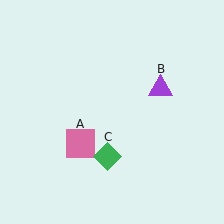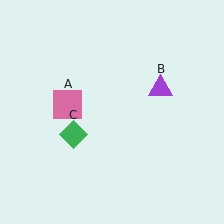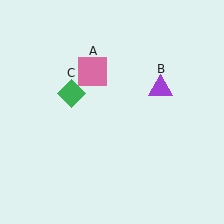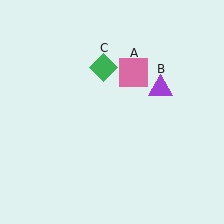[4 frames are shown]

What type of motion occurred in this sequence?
The pink square (object A), green diamond (object C) rotated clockwise around the center of the scene.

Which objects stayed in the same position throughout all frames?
Purple triangle (object B) remained stationary.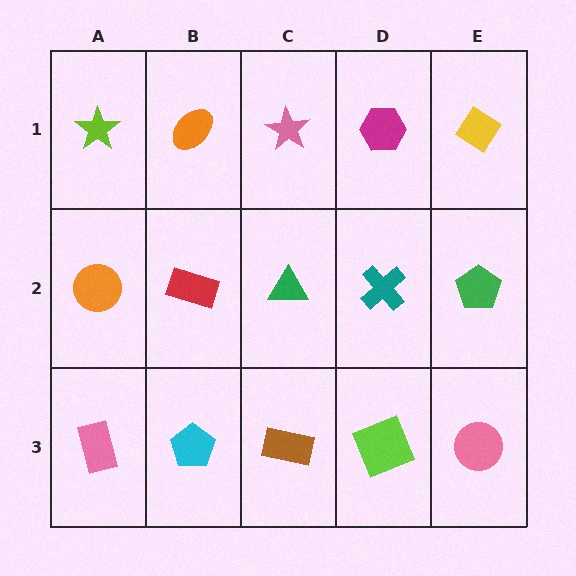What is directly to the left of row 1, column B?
A lime star.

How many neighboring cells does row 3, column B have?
3.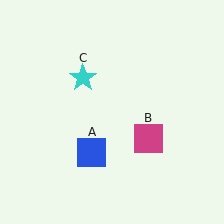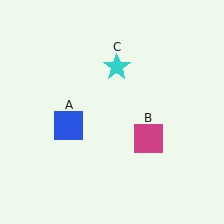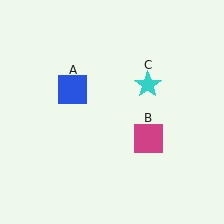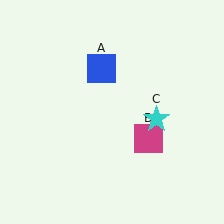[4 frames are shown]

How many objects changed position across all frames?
2 objects changed position: blue square (object A), cyan star (object C).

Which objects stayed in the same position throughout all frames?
Magenta square (object B) remained stationary.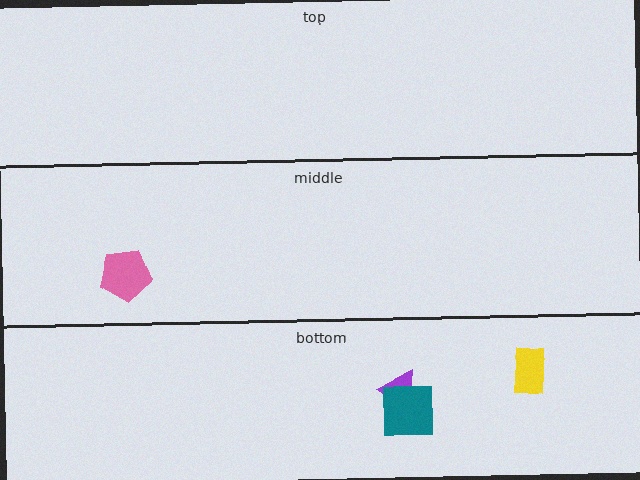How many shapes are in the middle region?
1.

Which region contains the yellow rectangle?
The bottom region.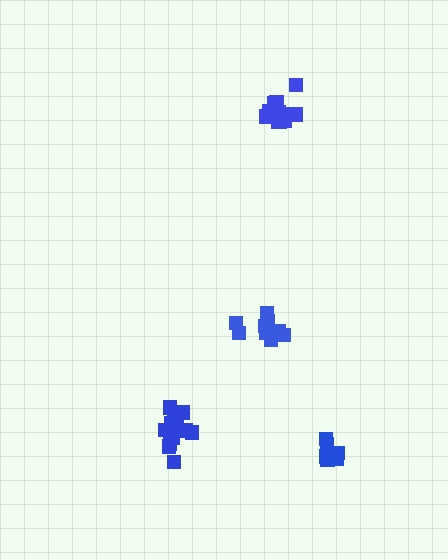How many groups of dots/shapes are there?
There are 4 groups.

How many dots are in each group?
Group 1: 7 dots, Group 2: 12 dots, Group 3: 12 dots, Group 4: 11 dots (42 total).